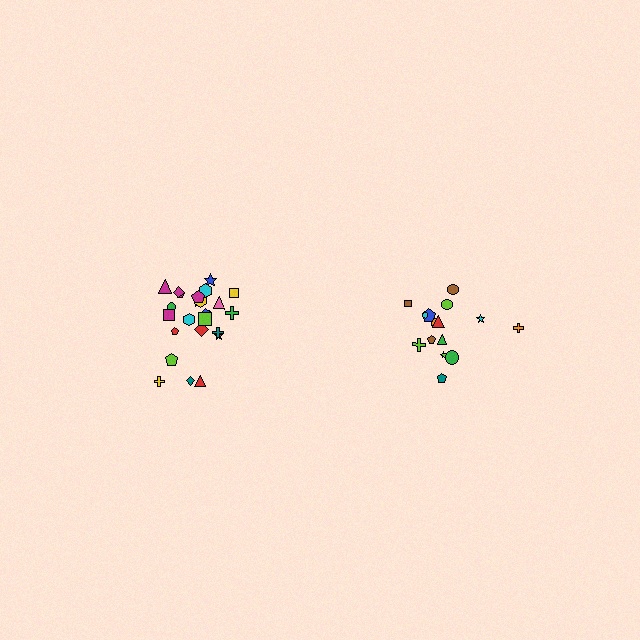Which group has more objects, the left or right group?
The left group.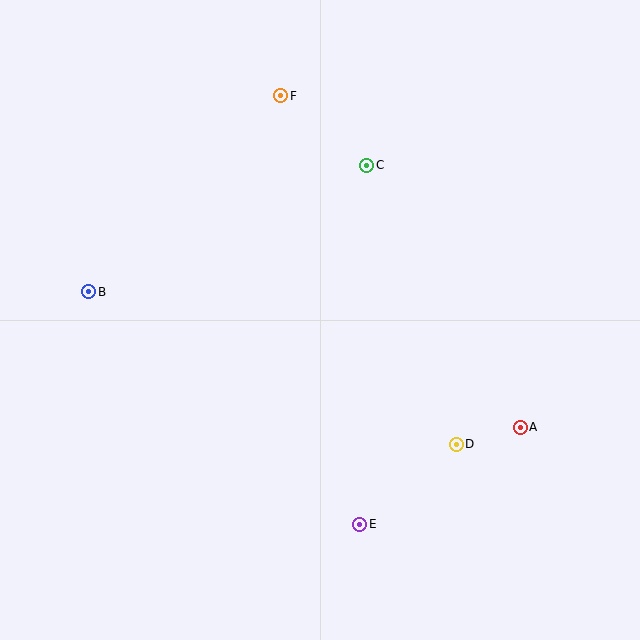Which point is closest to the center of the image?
Point C at (367, 165) is closest to the center.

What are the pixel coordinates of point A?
Point A is at (520, 427).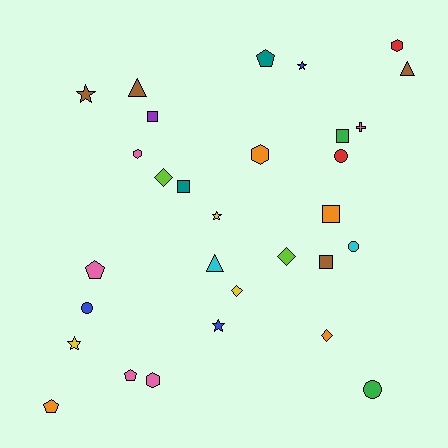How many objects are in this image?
There are 30 objects.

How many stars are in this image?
There are 5 stars.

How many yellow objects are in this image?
There are 3 yellow objects.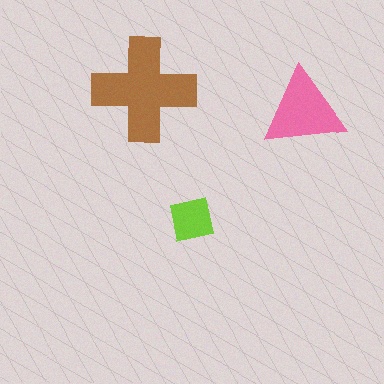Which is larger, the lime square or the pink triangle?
The pink triangle.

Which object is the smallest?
The lime square.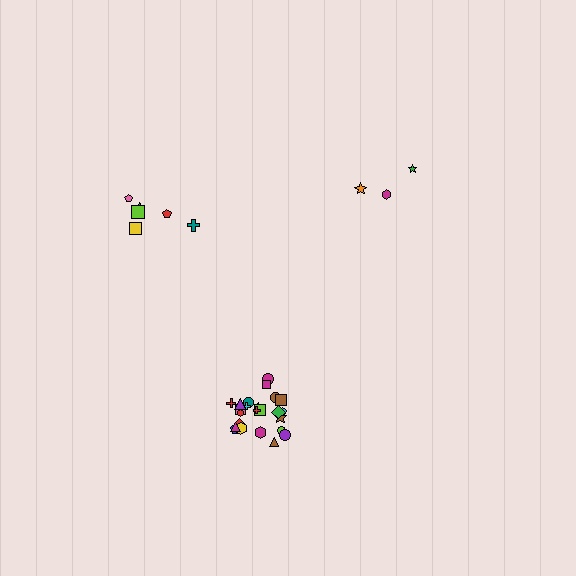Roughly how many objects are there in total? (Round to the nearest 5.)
Roughly 35 objects in total.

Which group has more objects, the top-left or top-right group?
The top-left group.